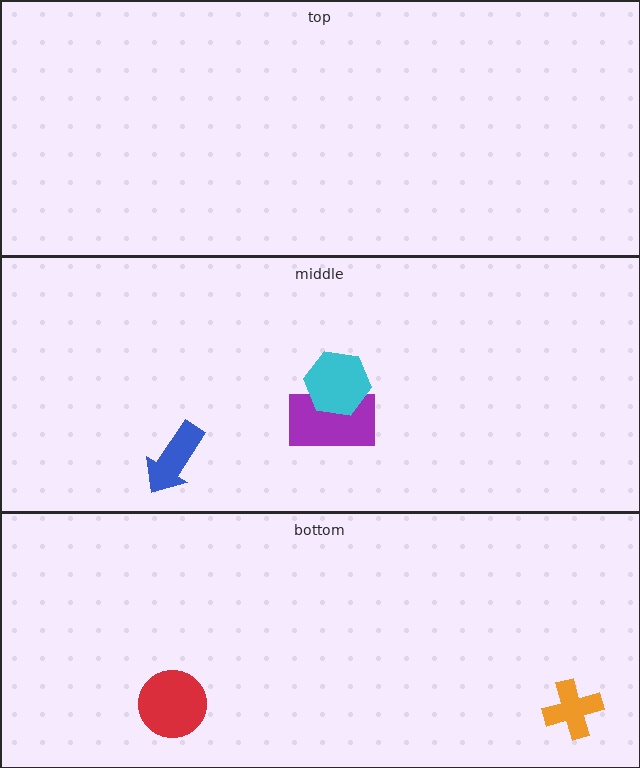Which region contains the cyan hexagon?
The middle region.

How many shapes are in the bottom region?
2.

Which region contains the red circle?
The bottom region.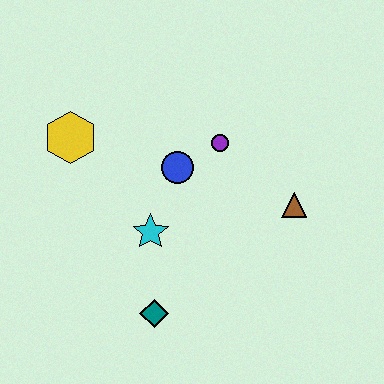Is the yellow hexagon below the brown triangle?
No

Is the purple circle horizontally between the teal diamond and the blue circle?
No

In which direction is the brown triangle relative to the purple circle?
The brown triangle is to the right of the purple circle.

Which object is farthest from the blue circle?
The teal diamond is farthest from the blue circle.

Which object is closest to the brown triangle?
The purple circle is closest to the brown triangle.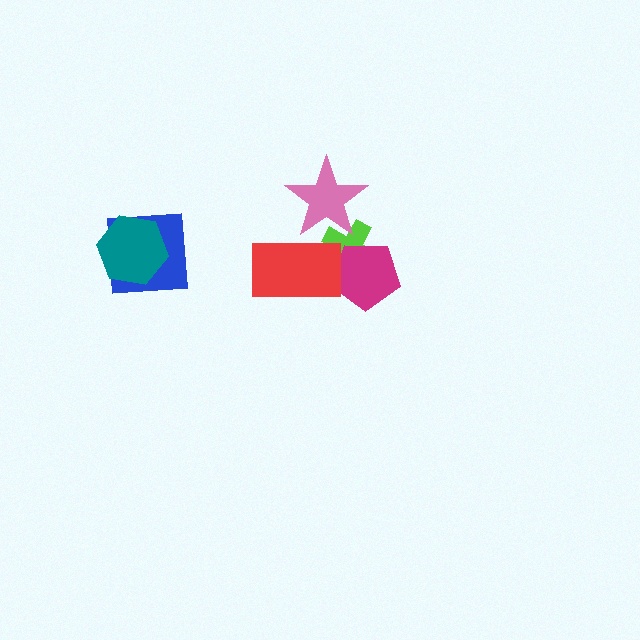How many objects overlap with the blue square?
1 object overlaps with the blue square.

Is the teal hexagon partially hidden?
No, no other shape covers it.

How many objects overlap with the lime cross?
3 objects overlap with the lime cross.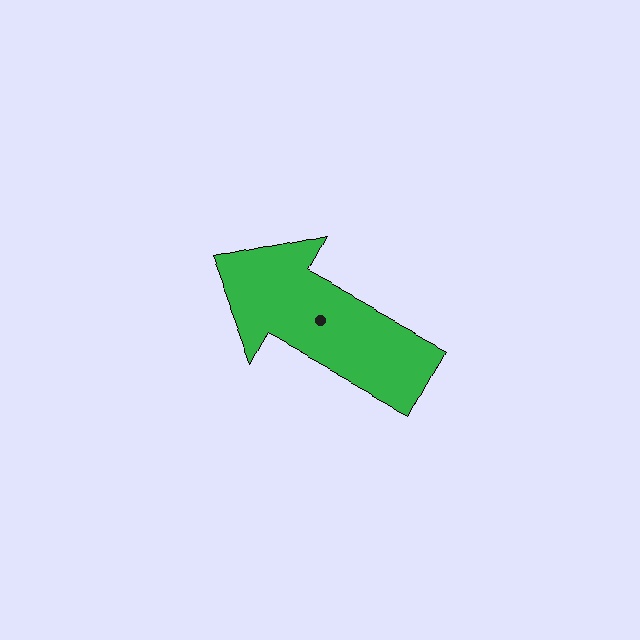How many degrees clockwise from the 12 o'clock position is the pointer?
Approximately 299 degrees.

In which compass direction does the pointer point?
Northwest.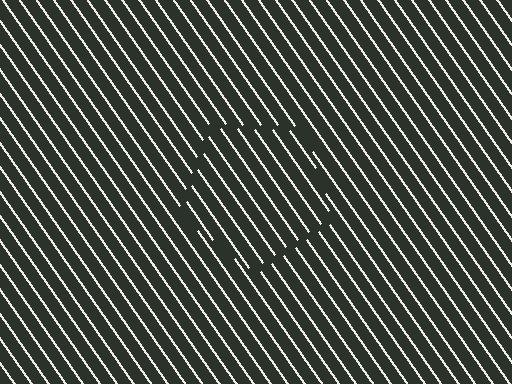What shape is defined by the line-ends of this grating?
An illusory pentagon. The interior of the shape contains the same grating, shifted by half a period — the contour is defined by the phase discontinuity where line-ends from the inner and outer gratings abut.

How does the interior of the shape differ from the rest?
The interior of the shape contains the same grating, shifted by half a period — the contour is defined by the phase discontinuity where line-ends from the inner and outer gratings abut.